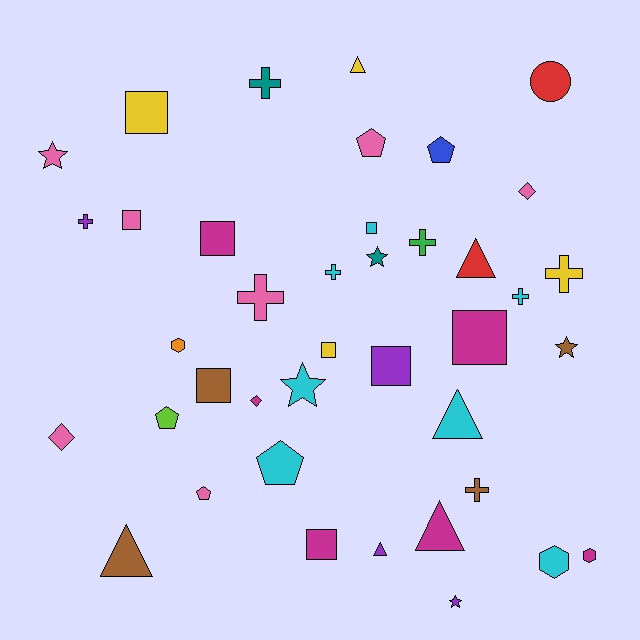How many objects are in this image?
There are 40 objects.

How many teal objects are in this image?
There are 2 teal objects.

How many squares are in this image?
There are 9 squares.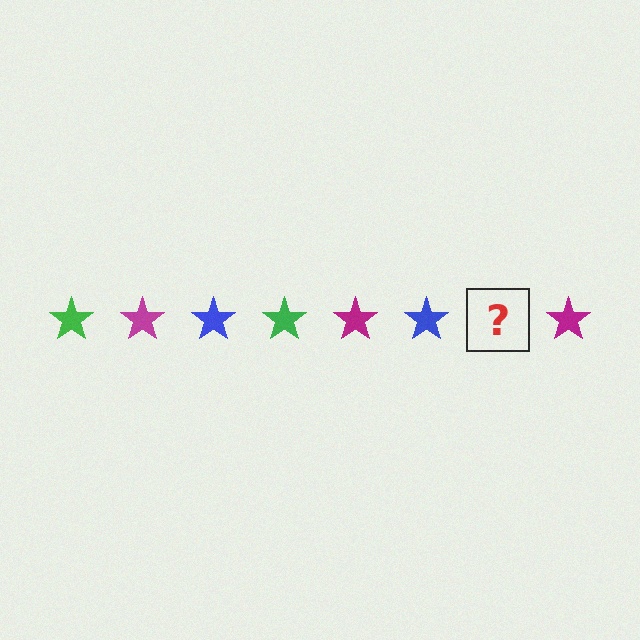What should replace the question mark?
The question mark should be replaced with a green star.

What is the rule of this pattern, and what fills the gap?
The rule is that the pattern cycles through green, magenta, blue stars. The gap should be filled with a green star.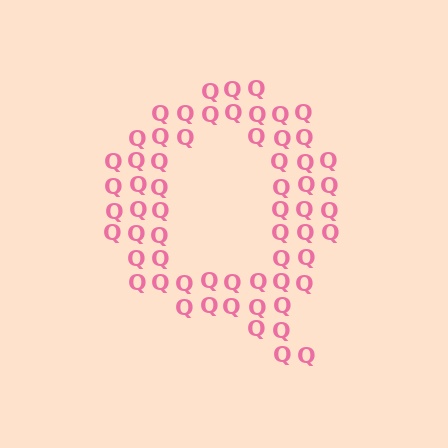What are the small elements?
The small elements are letter Q's.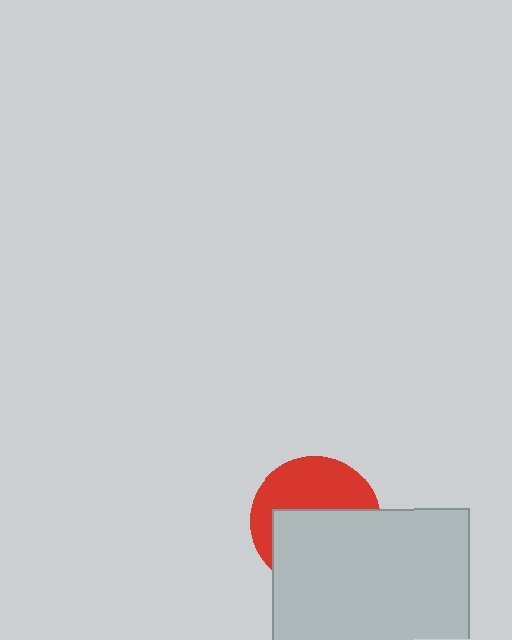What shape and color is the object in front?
The object in front is a light gray rectangle.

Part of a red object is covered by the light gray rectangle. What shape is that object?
It is a circle.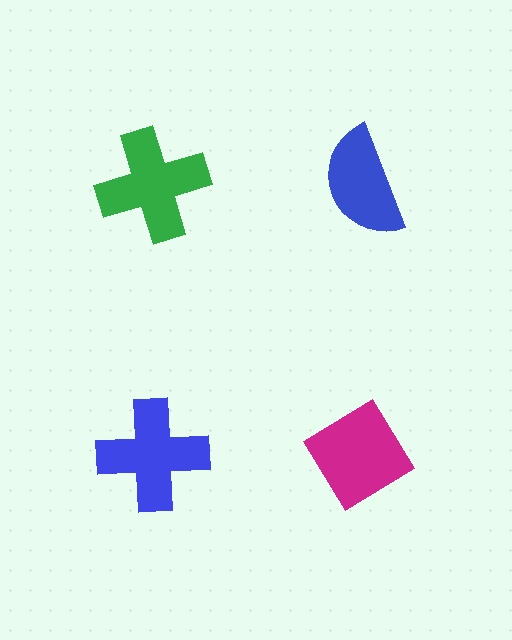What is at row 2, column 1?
A blue cross.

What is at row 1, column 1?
A green cross.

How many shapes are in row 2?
2 shapes.